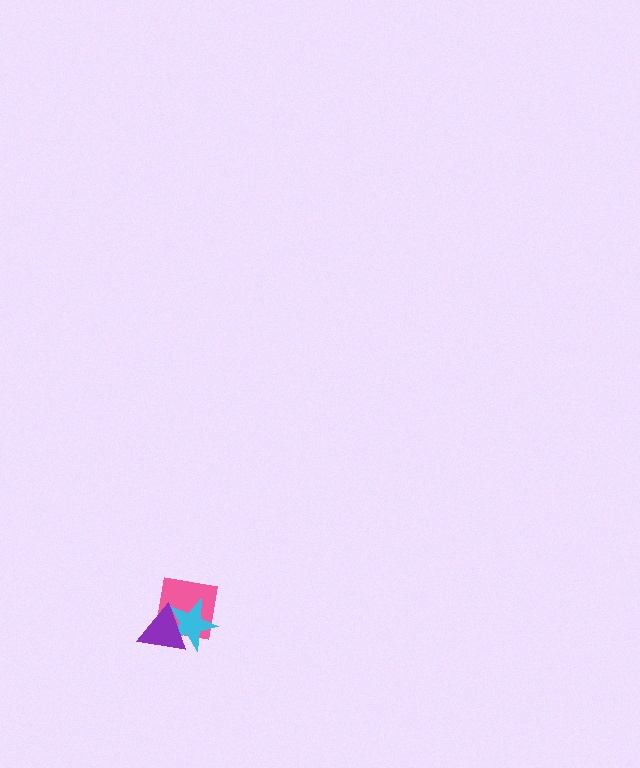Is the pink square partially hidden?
Yes, it is partially covered by another shape.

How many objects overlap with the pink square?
2 objects overlap with the pink square.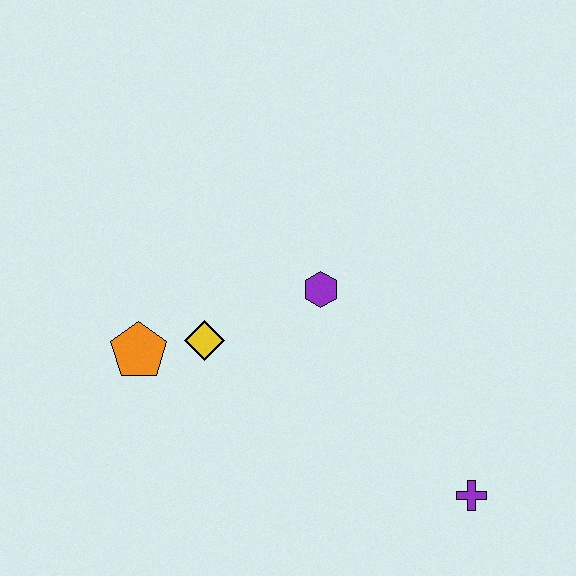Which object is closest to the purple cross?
The purple hexagon is closest to the purple cross.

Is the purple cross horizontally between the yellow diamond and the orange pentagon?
No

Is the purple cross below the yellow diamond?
Yes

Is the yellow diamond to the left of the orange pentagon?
No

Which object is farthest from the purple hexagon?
The purple cross is farthest from the purple hexagon.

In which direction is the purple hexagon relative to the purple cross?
The purple hexagon is above the purple cross.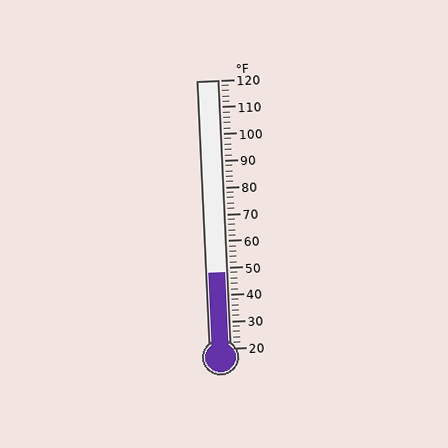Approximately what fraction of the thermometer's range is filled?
The thermometer is filled to approximately 30% of its range.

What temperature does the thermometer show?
The thermometer shows approximately 48°F.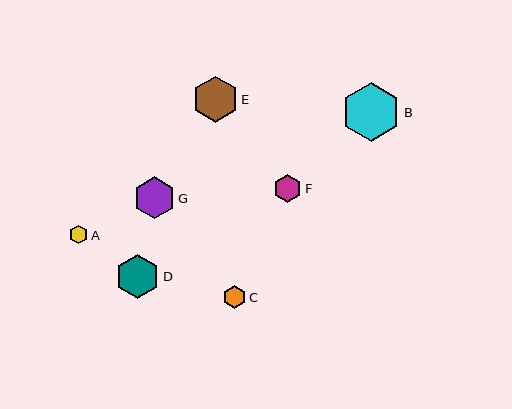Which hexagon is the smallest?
Hexagon A is the smallest with a size of approximately 19 pixels.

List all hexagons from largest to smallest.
From largest to smallest: B, E, D, G, F, C, A.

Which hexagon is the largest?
Hexagon B is the largest with a size of approximately 59 pixels.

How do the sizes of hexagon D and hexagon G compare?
Hexagon D and hexagon G are approximately the same size.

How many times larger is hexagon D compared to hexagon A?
Hexagon D is approximately 2.4 times the size of hexagon A.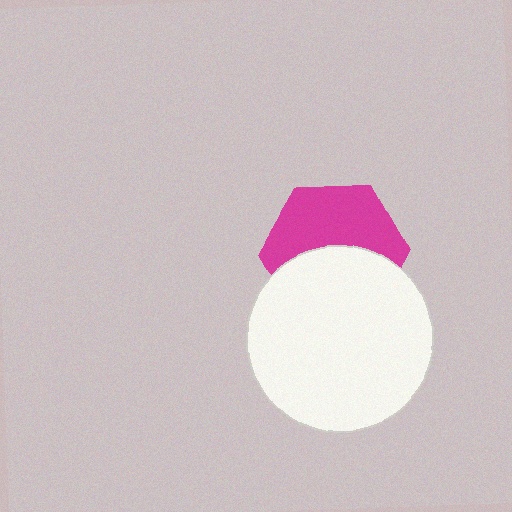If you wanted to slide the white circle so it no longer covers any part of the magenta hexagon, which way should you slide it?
Slide it down — that is the most direct way to separate the two shapes.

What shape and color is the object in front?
The object in front is a white circle.